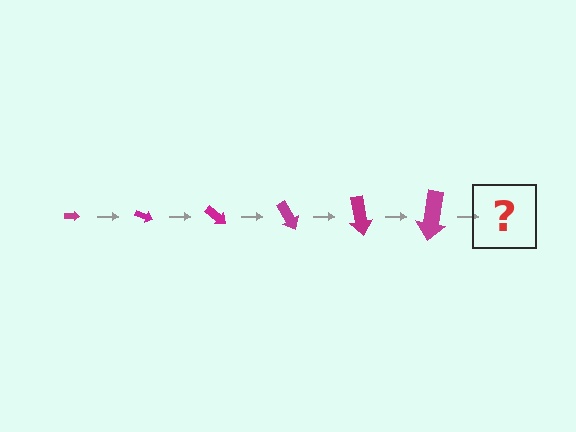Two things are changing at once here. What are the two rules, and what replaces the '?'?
The two rules are that the arrow grows larger each step and it rotates 20 degrees each step. The '?' should be an arrow, larger than the previous one and rotated 120 degrees from the start.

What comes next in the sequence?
The next element should be an arrow, larger than the previous one and rotated 120 degrees from the start.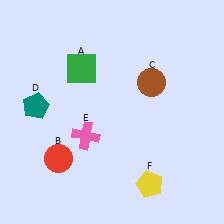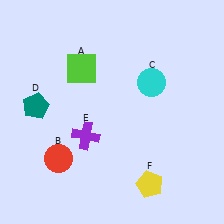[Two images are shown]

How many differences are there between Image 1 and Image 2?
There are 3 differences between the two images.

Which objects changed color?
A changed from green to lime. C changed from brown to cyan. E changed from pink to purple.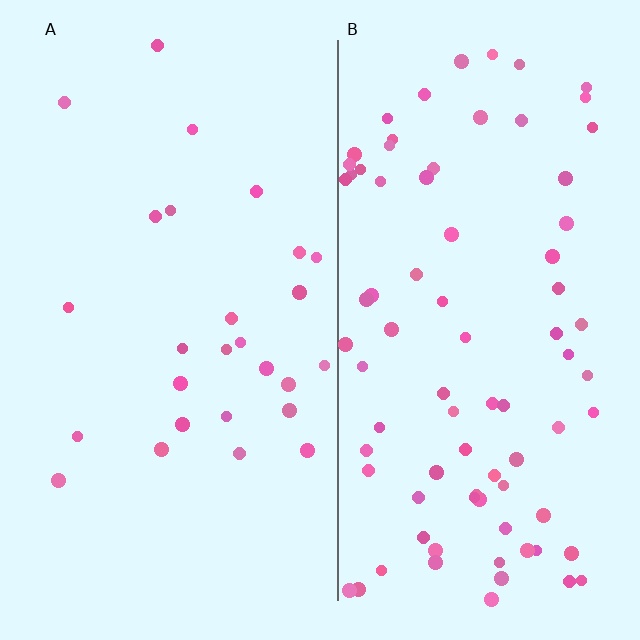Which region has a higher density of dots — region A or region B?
B (the right).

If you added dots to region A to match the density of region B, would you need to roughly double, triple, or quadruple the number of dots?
Approximately triple.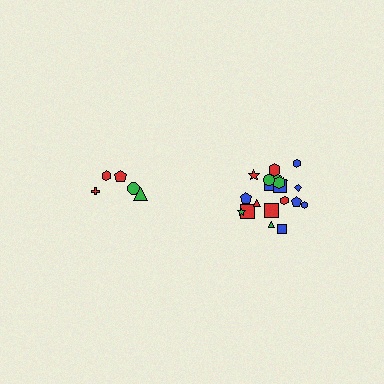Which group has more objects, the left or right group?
The right group.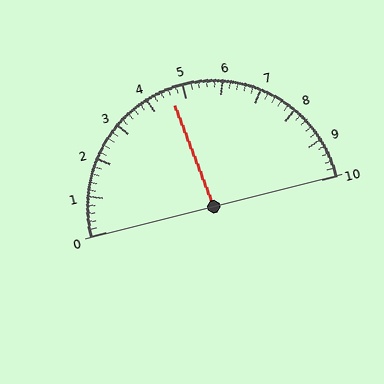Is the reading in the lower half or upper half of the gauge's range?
The reading is in the lower half of the range (0 to 10).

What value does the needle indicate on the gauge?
The needle indicates approximately 4.6.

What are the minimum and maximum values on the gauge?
The gauge ranges from 0 to 10.